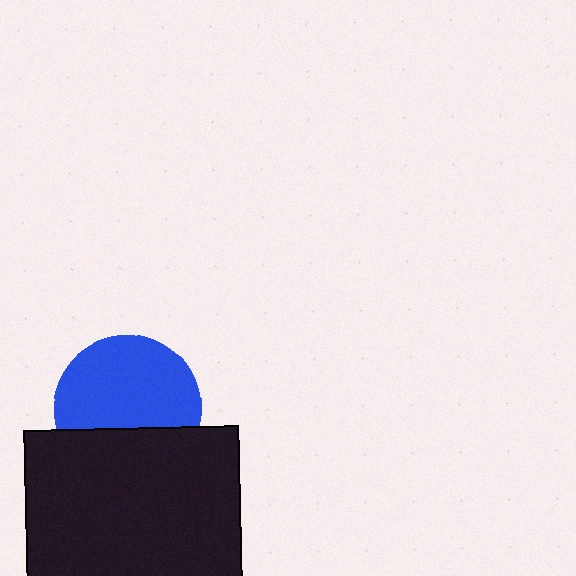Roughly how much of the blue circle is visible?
Most of it is visible (roughly 66%).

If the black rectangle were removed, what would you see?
You would see the complete blue circle.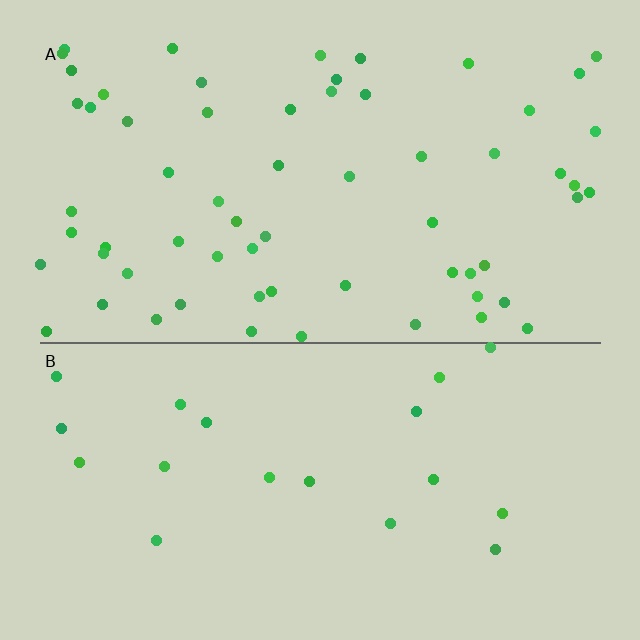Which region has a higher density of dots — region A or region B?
A (the top).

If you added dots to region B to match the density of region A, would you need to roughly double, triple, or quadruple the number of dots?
Approximately triple.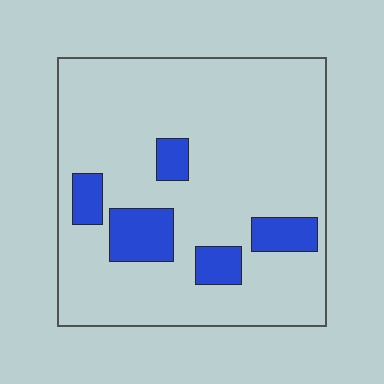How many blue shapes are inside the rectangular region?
5.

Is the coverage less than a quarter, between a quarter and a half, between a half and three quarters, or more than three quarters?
Less than a quarter.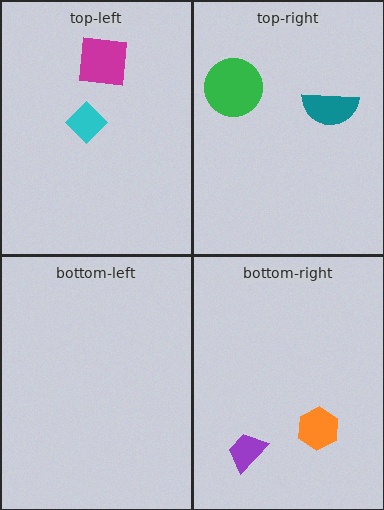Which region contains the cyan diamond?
The top-left region.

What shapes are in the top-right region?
The teal semicircle, the green circle.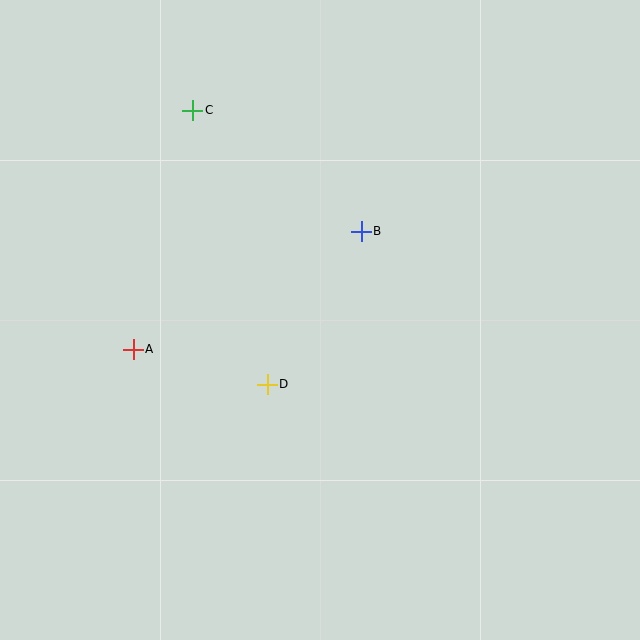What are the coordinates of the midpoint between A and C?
The midpoint between A and C is at (163, 230).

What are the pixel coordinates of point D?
Point D is at (267, 384).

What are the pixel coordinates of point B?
Point B is at (361, 231).